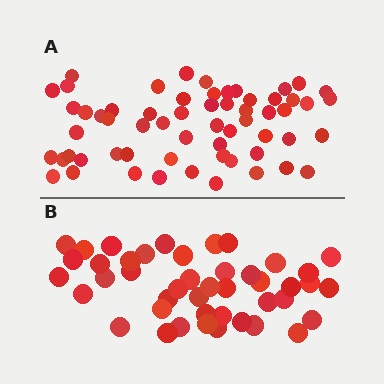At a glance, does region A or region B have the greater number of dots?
Region A (the top region) has more dots.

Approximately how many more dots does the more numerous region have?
Region A has approximately 15 more dots than region B.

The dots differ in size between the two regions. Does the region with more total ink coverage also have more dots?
No. Region B has more total ink coverage because its dots are larger, but region A actually contains more individual dots. Total area can be misleading — the number of items is what matters here.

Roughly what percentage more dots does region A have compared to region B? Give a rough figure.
About 35% more.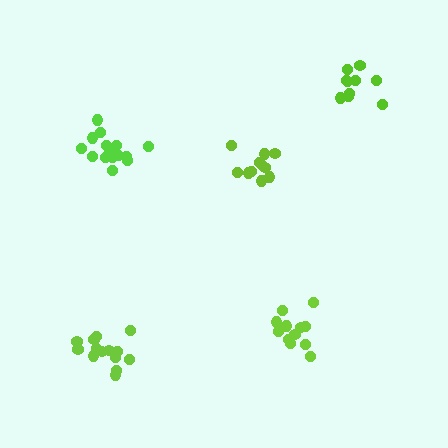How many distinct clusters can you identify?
There are 5 distinct clusters.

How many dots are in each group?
Group 1: 12 dots, Group 2: 15 dots, Group 3: 10 dots, Group 4: 14 dots, Group 5: 11 dots (62 total).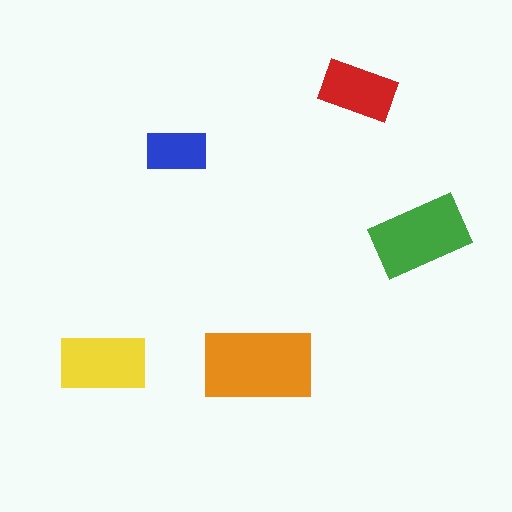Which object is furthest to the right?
The green rectangle is rightmost.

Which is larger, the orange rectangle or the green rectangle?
The orange one.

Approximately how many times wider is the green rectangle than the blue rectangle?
About 1.5 times wider.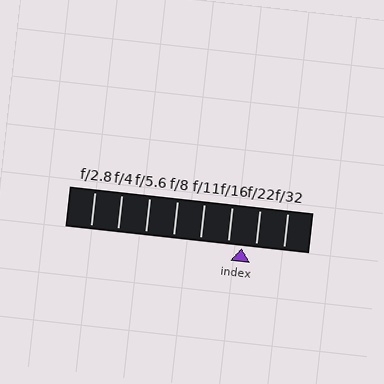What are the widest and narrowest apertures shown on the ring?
The widest aperture shown is f/2.8 and the narrowest is f/32.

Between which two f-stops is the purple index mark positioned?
The index mark is between f/16 and f/22.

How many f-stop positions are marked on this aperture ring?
There are 8 f-stop positions marked.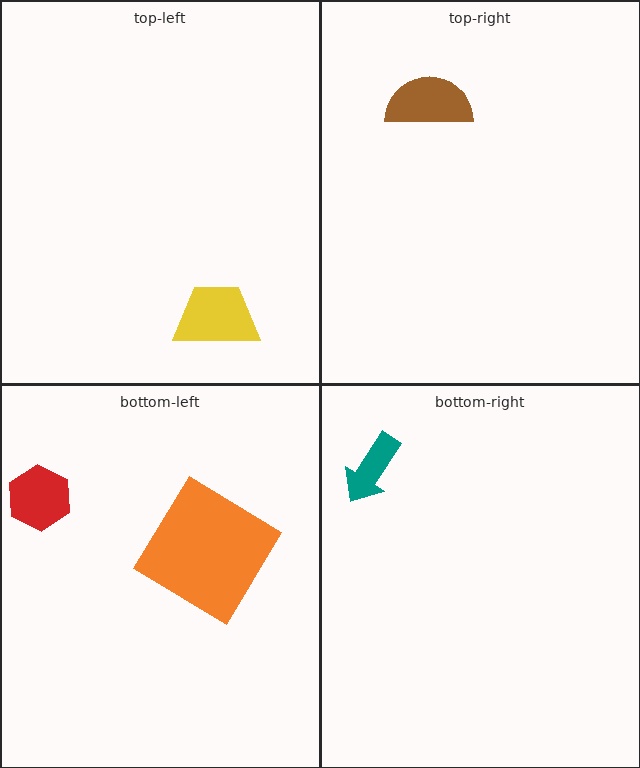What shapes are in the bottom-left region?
The orange diamond, the red hexagon.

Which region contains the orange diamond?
The bottom-left region.